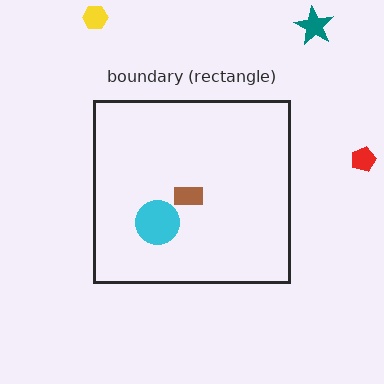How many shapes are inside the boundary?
2 inside, 3 outside.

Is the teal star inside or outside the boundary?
Outside.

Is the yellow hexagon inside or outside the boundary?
Outside.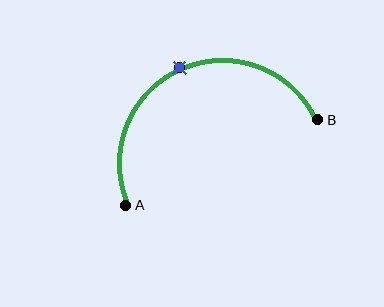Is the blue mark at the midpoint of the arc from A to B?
Yes. The blue mark lies on the arc at equal arc-length from both A and B — it is the arc midpoint.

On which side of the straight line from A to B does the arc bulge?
The arc bulges above the straight line connecting A and B.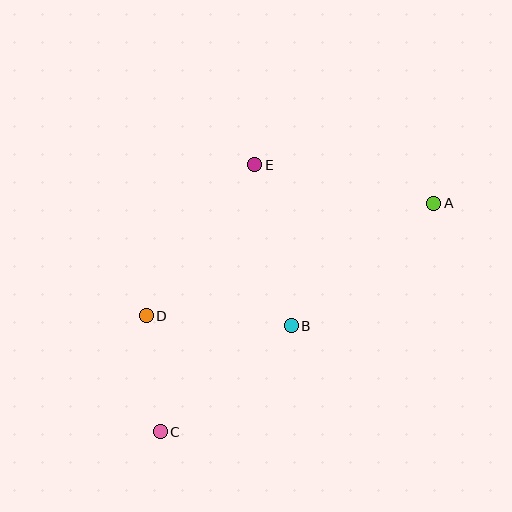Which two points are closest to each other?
Points C and D are closest to each other.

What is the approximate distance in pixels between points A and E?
The distance between A and E is approximately 183 pixels.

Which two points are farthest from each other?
Points A and C are farthest from each other.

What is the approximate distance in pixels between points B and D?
The distance between B and D is approximately 145 pixels.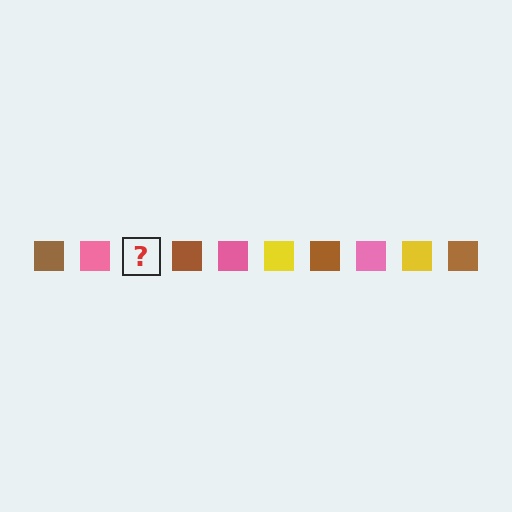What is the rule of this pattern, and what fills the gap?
The rule is that the pattern cycles through brown, pink, yellow squares. The gap should be filled with a yellow square.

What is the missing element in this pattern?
The missing element is a yellow square.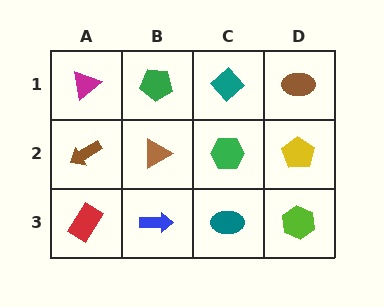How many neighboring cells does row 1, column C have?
3.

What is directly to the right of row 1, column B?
A teal diamond.